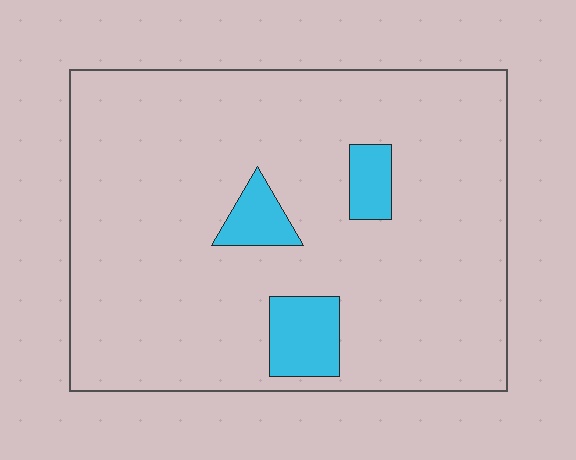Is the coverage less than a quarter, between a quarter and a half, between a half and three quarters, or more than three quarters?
Less than a quarter.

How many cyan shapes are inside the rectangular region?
3.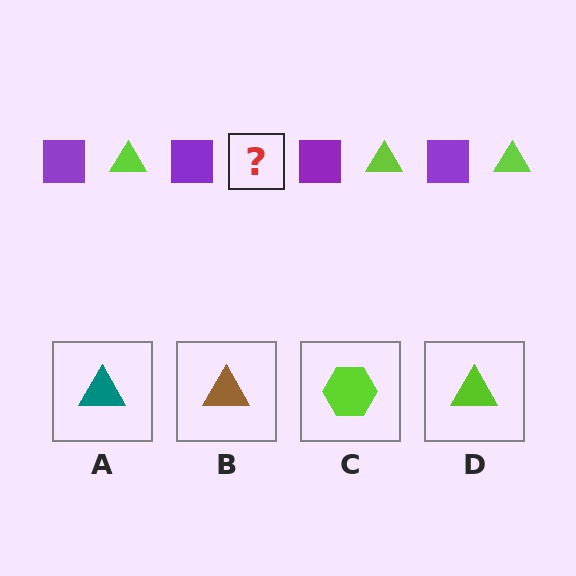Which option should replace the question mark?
Option D.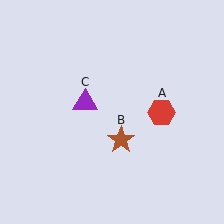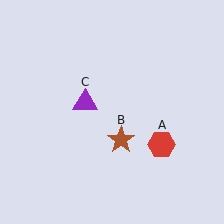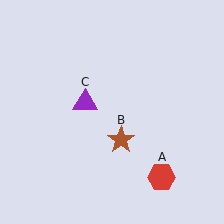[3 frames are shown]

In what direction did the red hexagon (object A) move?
The red hexagon (object A) moved down.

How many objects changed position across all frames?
1 object changed position: red hexagon (object A).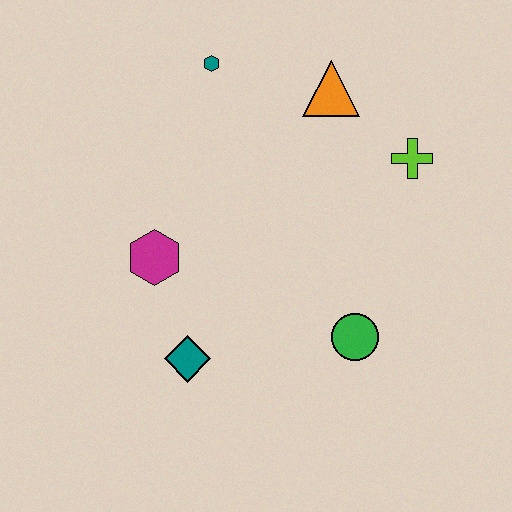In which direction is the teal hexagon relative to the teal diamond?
The teal hexagon is above the teal diamond.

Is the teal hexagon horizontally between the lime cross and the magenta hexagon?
Yes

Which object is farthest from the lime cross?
The teal diamond is farthest from the lime cross.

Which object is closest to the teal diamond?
The magenta hexagon is closest to the teal diamond.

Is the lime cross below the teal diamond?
No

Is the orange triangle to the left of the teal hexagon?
No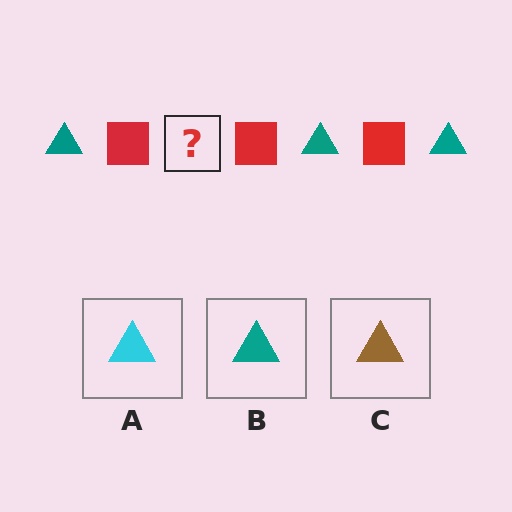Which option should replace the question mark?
Option B.